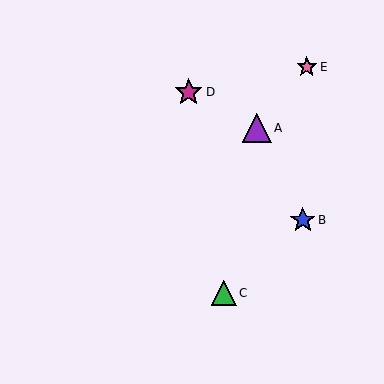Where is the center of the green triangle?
The center of the green triangle is at (224, 293).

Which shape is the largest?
The purple triangle (labeled A) is the largest.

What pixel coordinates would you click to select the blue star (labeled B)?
Click at (303, 220) to select the blue star B.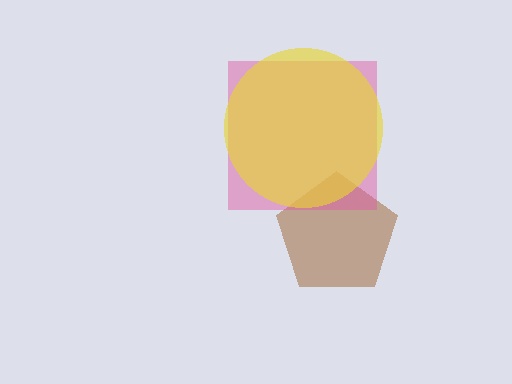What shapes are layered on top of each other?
The layered shapes are: a brown pentagon, a pink square, a yellow circle.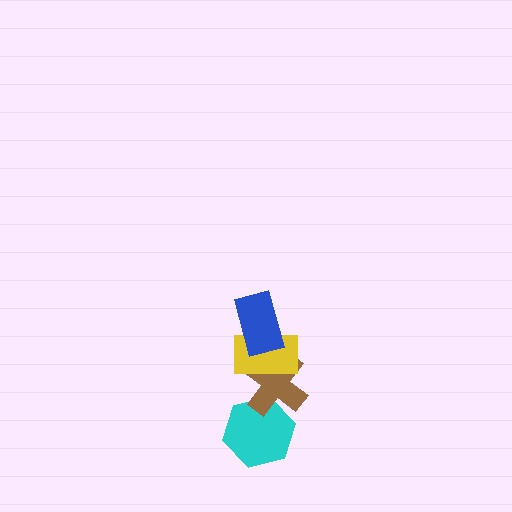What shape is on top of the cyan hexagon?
The brown cross is on top of the cyan hexagon.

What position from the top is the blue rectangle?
The blue rectangle is 1st from the top.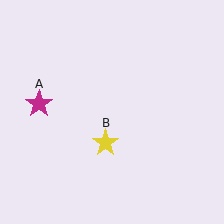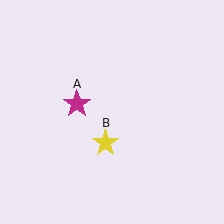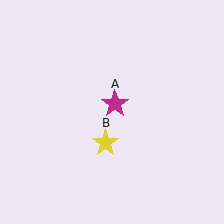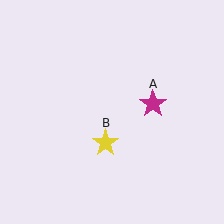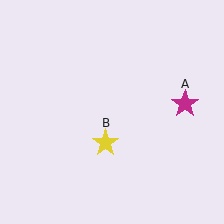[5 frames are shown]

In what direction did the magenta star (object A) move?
The magenta star (object A) moved right.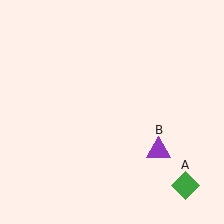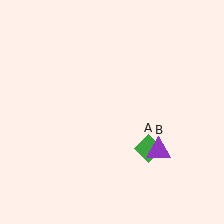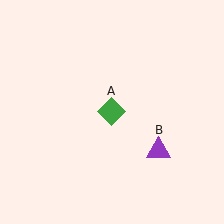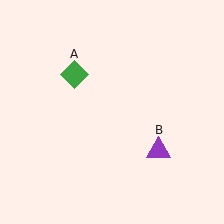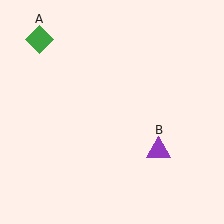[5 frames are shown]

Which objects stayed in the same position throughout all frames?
Purple triangle (object B) remained stationary.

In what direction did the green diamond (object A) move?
The green diamond (object A) moved up and to the left.